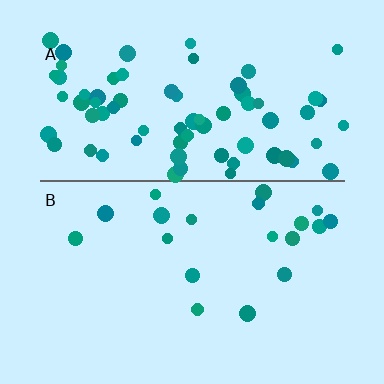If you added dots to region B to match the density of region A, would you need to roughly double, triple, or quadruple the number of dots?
Approximately quadruple.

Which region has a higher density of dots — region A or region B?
A (the top).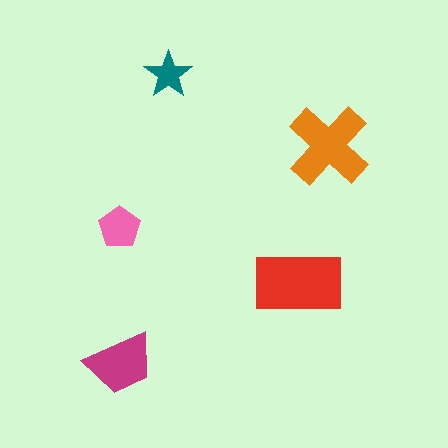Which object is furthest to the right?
The orange cross is rightmost.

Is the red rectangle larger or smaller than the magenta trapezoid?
Larger.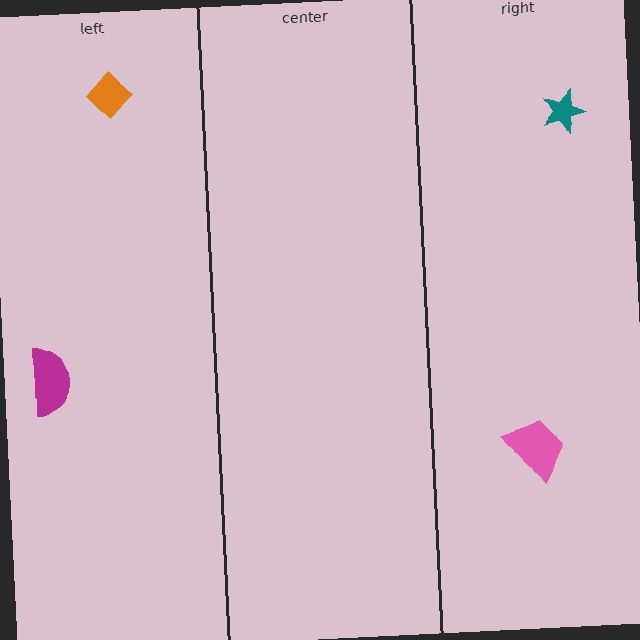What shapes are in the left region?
The orange diamond, the magenta semicircle.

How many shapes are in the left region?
2.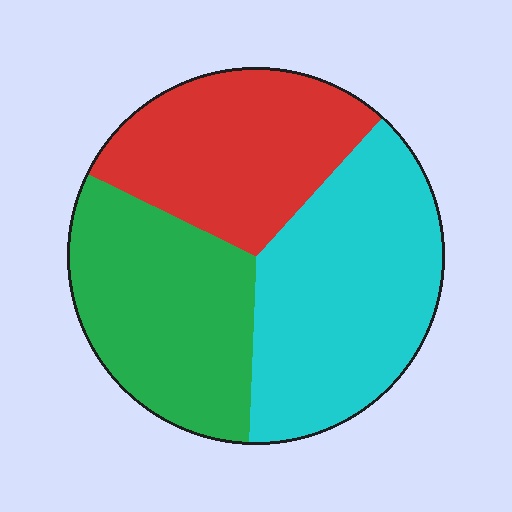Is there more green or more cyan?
Cyan.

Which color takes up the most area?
Cyan, at roughly 40%.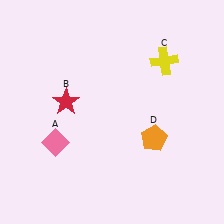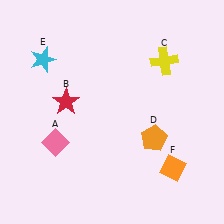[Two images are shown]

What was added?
A cyan star (E), an orange diamond (F) were added in Image 2.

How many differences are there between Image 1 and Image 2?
There are 2 differences between the two images.